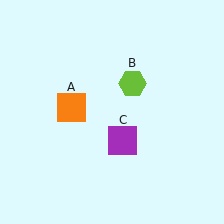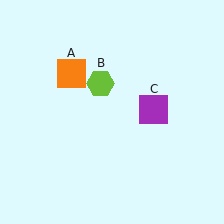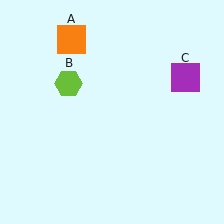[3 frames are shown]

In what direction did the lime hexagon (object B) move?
The lime hexagon (object B) moved left.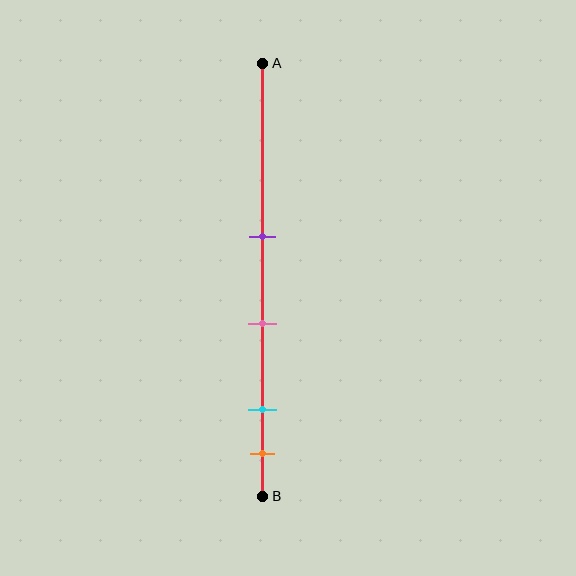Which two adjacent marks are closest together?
The cyan and orange marks are the closest adjacent pair.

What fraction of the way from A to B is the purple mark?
The purple mark is approximately 40% (0.4) of the way from A to B.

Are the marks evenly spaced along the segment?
No, the marks are not evenly spaced.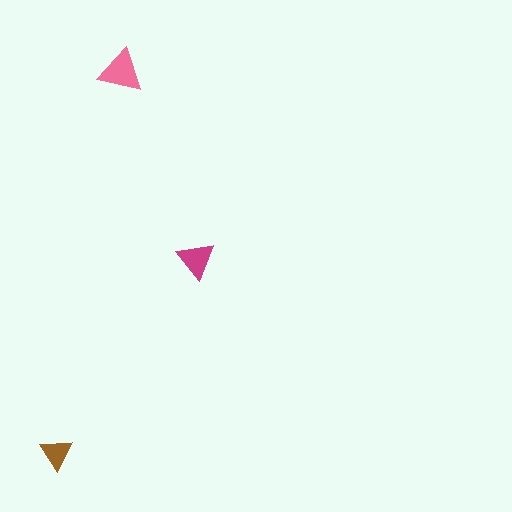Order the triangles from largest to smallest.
the pink one, the magenta one, the brown one.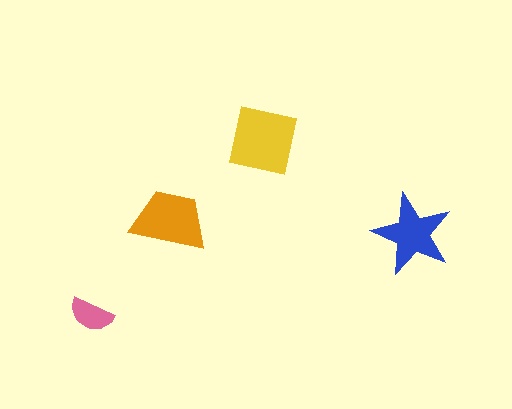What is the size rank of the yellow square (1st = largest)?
1st.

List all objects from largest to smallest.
The yellow square, the orange trapezoid, the blue star, the pink semicircle.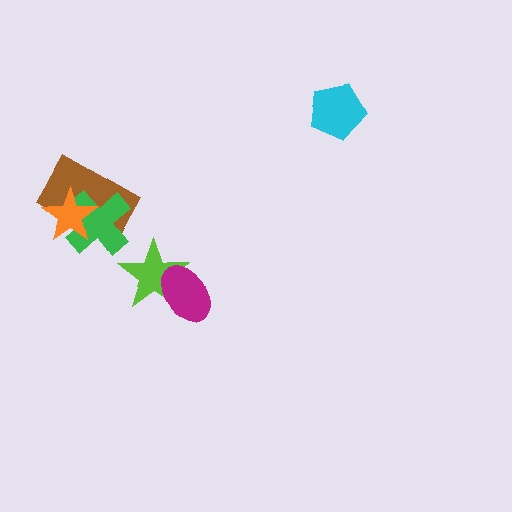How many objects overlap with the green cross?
2 objects overlap with the green cross.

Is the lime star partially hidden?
Yes, it is partially covered by another shape.